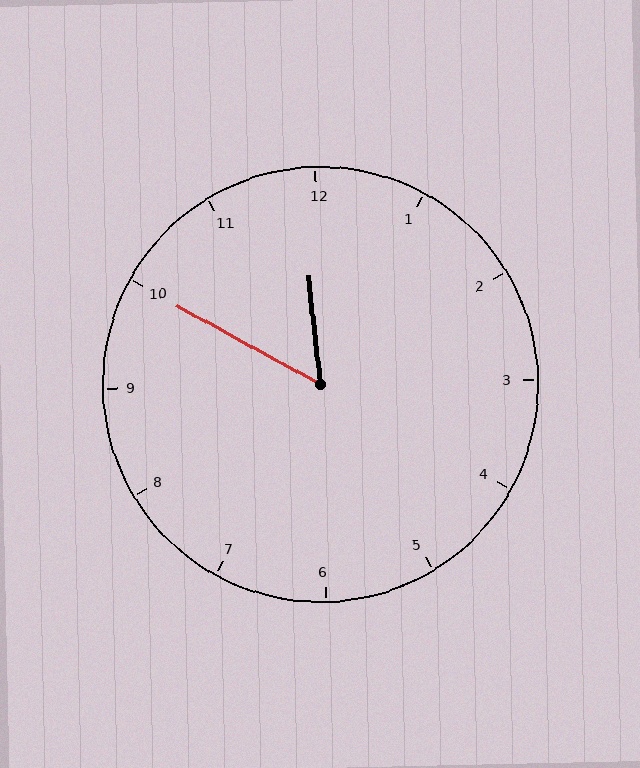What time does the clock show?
11:50.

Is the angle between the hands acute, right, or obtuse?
It is acute.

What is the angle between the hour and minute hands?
Approximately 55 degrees.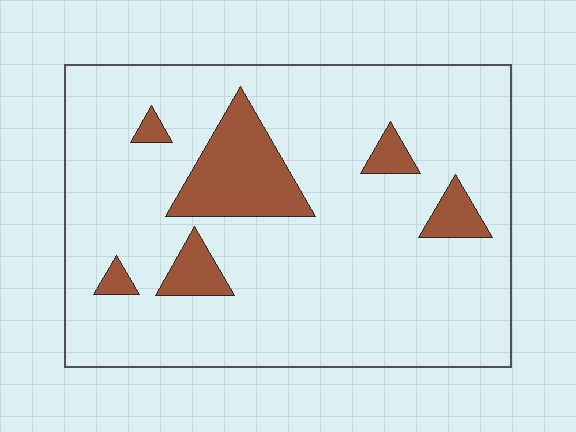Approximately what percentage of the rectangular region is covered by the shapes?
Approximately 15%.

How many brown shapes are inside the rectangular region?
6.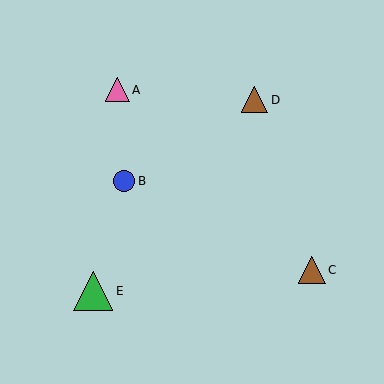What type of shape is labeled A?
Shape A is a pink triangle.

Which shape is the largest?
The green triangle (labeled E) is the largest.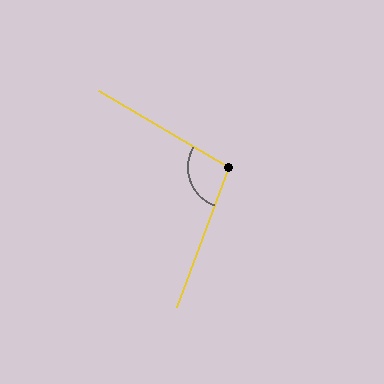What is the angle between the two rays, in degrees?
Approximately 100 degrees.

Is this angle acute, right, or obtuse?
It is obtuse.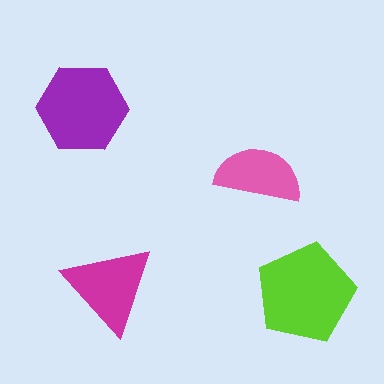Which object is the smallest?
The pink semicircle.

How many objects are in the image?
There are 4 objects in the image.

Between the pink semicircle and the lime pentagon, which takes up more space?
The lime pentagon.